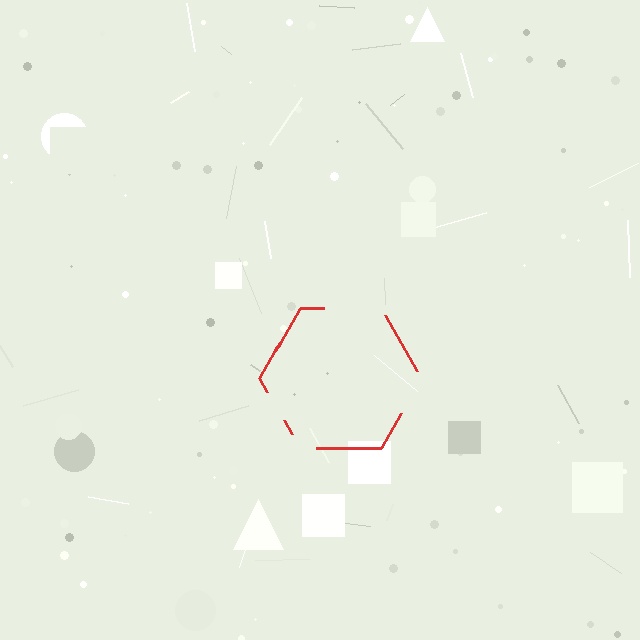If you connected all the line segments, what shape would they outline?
They would outline a hexagon.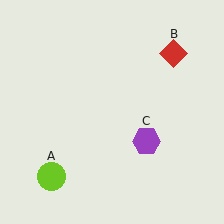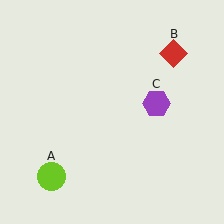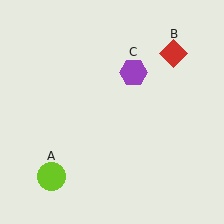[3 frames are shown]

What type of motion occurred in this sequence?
The purple hexagon (object C) rotated counterclockwise around the center of the scene.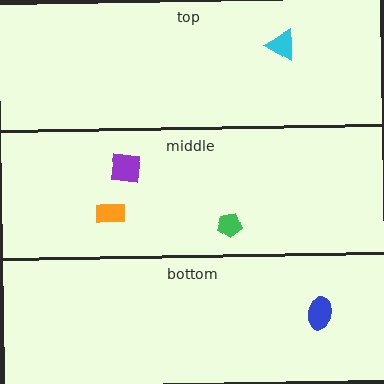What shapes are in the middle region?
The green pentagon, the purple square, the orange rectangle.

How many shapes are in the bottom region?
1.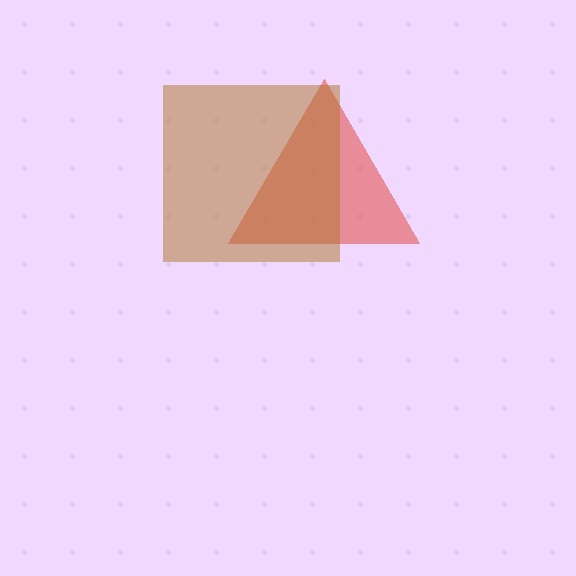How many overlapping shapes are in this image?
There are 2 overlapping shapes in the image.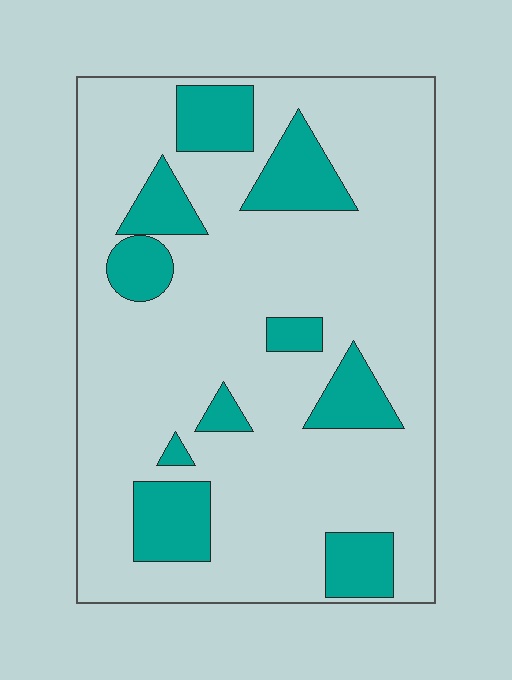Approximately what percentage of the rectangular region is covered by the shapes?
Approximately 20%.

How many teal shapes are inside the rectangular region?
10.